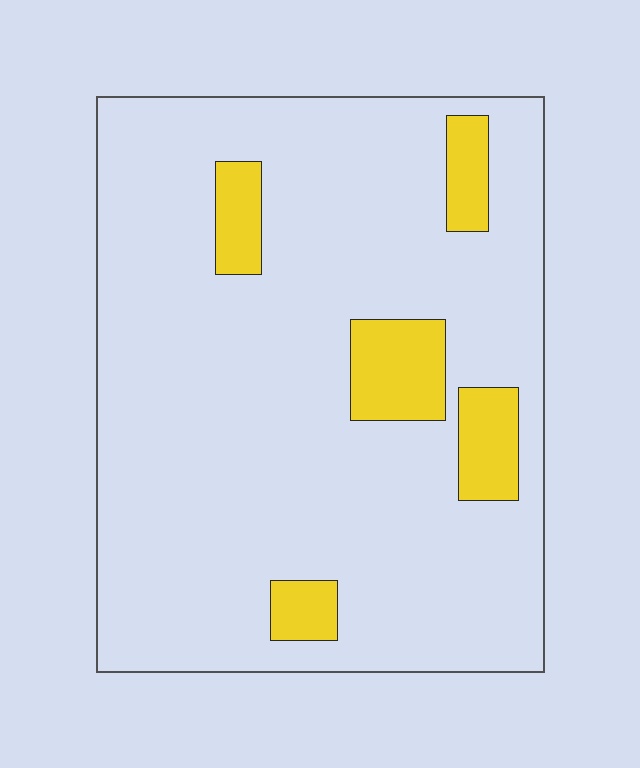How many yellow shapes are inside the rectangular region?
5.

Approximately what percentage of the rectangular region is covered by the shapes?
Approximately 10%.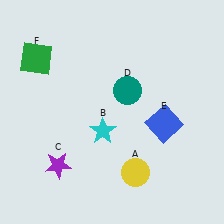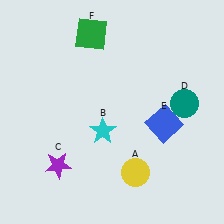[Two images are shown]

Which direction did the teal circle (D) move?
The teal circle (D) moved right.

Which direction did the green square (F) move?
The green square (F) moved right.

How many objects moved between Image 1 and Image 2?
2 objects moved between the two images.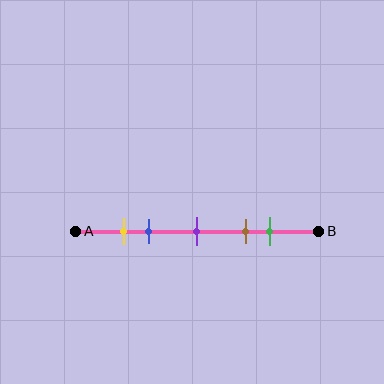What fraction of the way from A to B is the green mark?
The green mark is approximately 80% (0.8) of the way from A to B.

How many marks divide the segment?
There are 5 marks dividing the segment.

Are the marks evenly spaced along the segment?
No, the marks are not evenly spaced.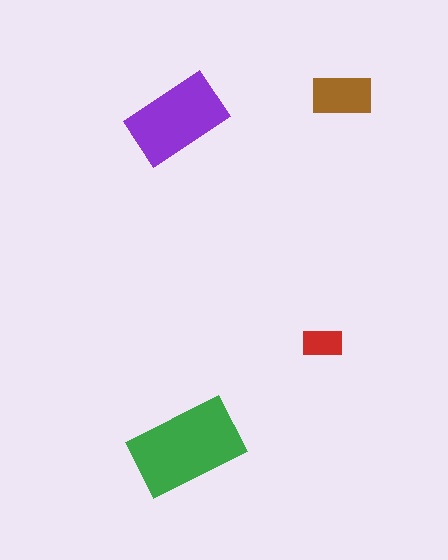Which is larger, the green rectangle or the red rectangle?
The green one.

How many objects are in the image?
There are 4 objects in the image.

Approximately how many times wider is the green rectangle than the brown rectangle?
About 2 times wider.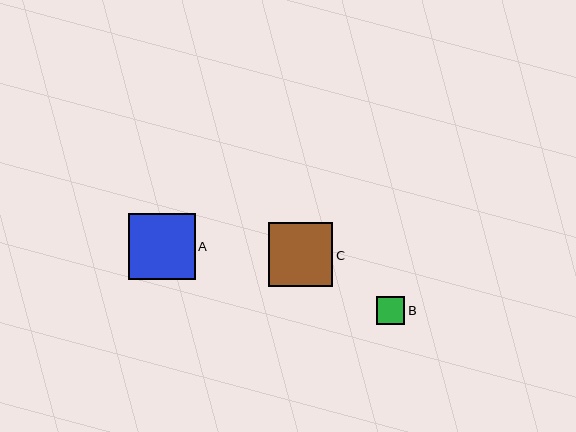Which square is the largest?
Square A is the largest with a size of approximately 67 pixels.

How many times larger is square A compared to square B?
Square A is approximately 2.3 times the size of square B.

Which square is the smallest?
Square B is the smallest with a size of approximately 29 pixels.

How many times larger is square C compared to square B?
Square C is approximately 2.2 times the size of square B.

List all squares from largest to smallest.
From largest to smallest: A, C, B.